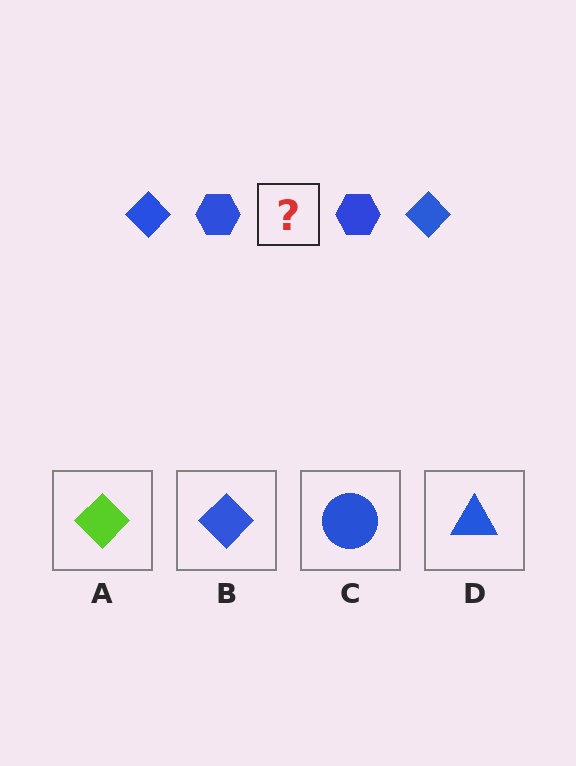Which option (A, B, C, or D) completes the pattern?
B.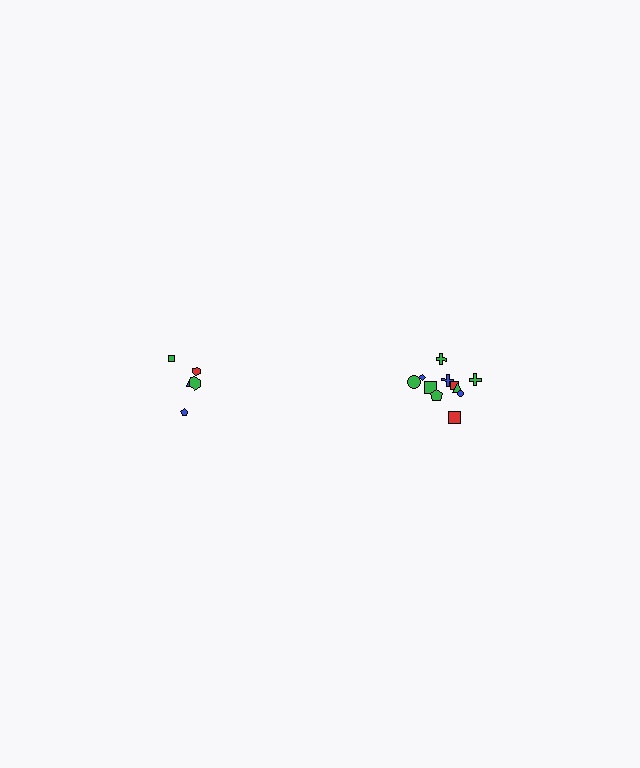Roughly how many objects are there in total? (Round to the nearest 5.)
Roughly 15 objects in total.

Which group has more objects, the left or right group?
The right group.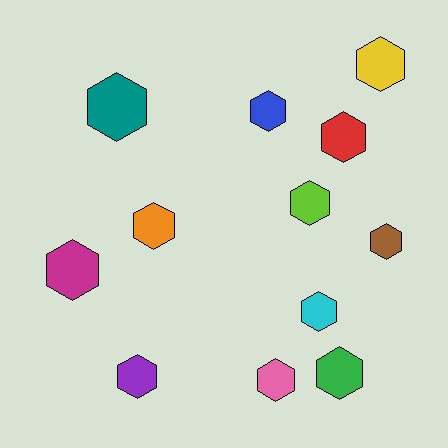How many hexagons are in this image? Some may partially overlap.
There are 12 hexagons.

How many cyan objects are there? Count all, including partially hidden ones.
There is 1 cyan object.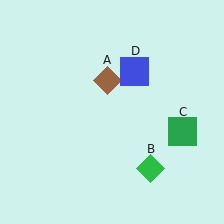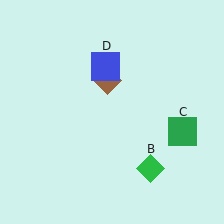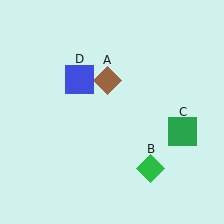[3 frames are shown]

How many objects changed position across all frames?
1 object changed position: blue square (object D).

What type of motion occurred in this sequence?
The blue square (object D) rotated counterclockwise around the center of the scene.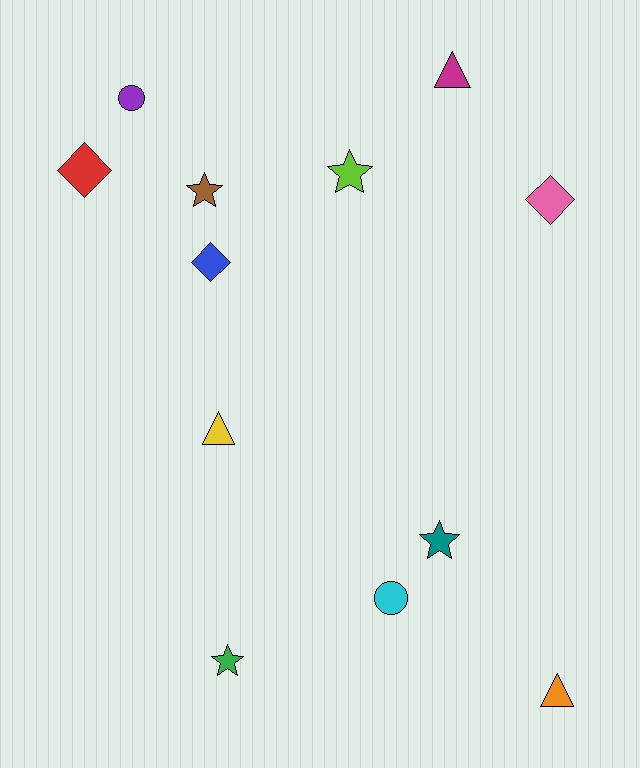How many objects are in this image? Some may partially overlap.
There are 12 objects.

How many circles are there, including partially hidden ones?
There are 2 circles.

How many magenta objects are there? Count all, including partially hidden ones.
There is 1 magenta object.